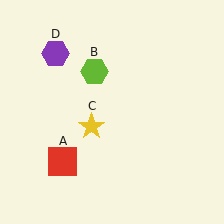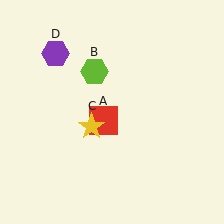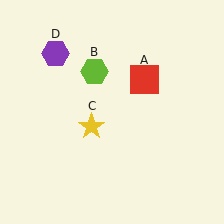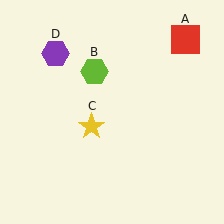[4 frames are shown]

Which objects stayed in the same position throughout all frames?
Lime hexagon (object B) and yellow star (object C) and purple hexagon (object D) remained stationary.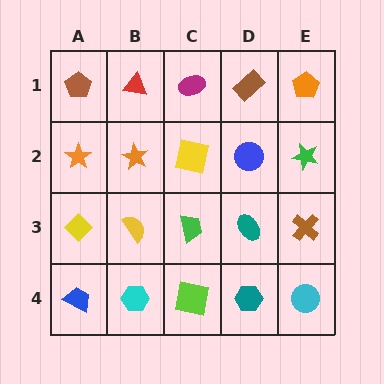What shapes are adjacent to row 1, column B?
An orange star (row 2, column B), a brown pentagon (row 1, column A), a magenta ellipse (row 1, column C).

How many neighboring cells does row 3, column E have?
3.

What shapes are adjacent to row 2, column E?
An orange pentagon (row 1, column E), a brown cross (row 3, column E), a blue circle (row 2, column D).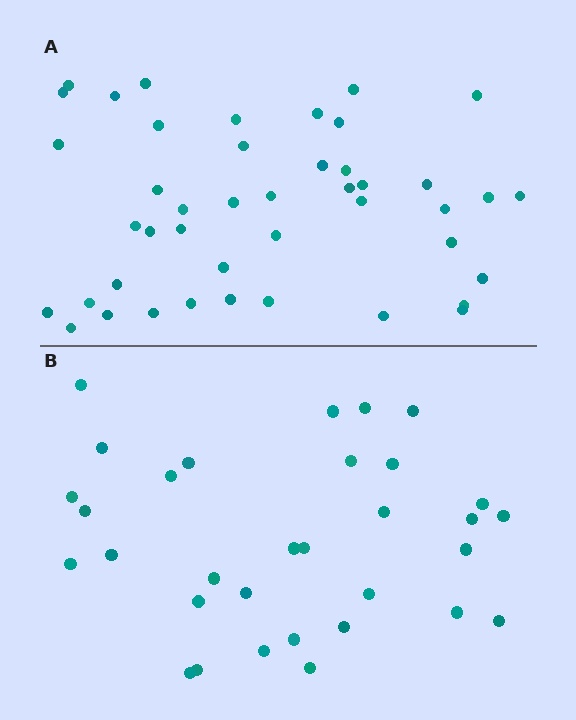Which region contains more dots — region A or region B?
Region A (the top region) has more dots.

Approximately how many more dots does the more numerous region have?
Region A has roughly 12 or so more dots than region B.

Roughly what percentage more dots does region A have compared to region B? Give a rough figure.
About 40% more.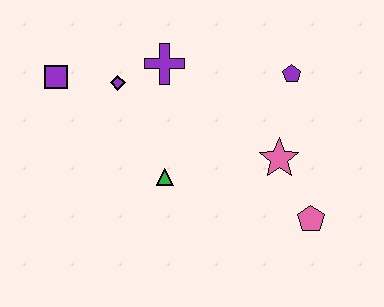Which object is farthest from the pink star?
The purple square is farthest from the pink star.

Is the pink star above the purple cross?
No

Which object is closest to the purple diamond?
The purple cross is closest to the purple diamond.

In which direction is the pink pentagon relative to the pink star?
The pink pentagon is below the pink star.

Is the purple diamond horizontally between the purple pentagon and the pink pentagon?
No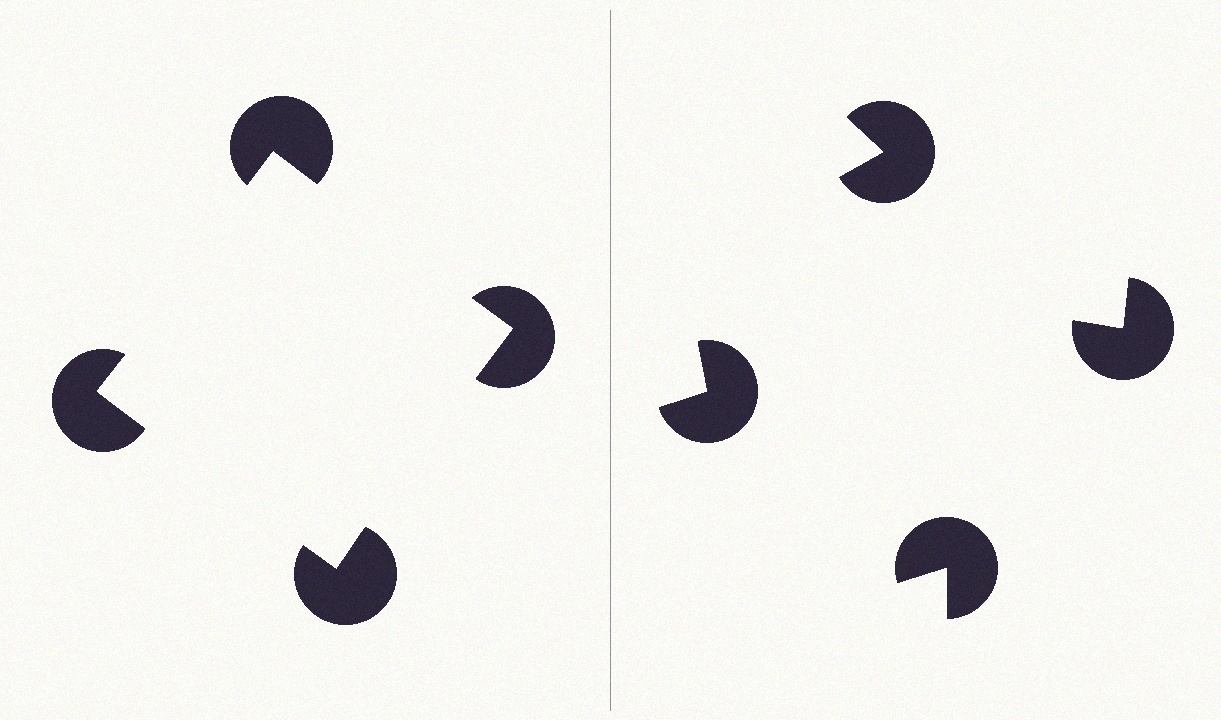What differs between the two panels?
The pac-man discs are positioned identically on both sides; only the wedge orientations differ. On the left they align to a square; on the right they are misaligned.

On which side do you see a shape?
An illusory square appears on the left side. On the right side the wedge cuts are rotated, so no coherent shape forms.